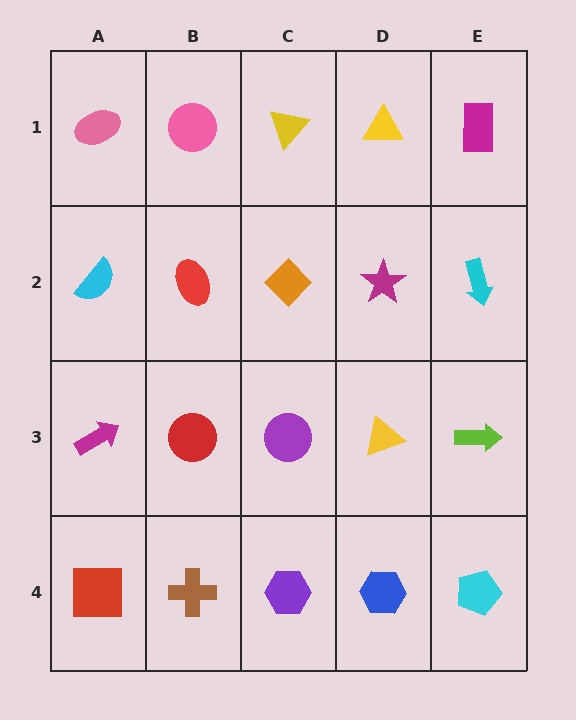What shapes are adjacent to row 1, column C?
An orange diamond (row 2, column C), a pink circle (row 1, column B), a yellow triangle (row 1, column D).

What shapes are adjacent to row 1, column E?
A cyan arrow (row 2, column E), a yellow triangle (row 1, column D).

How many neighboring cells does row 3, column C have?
4.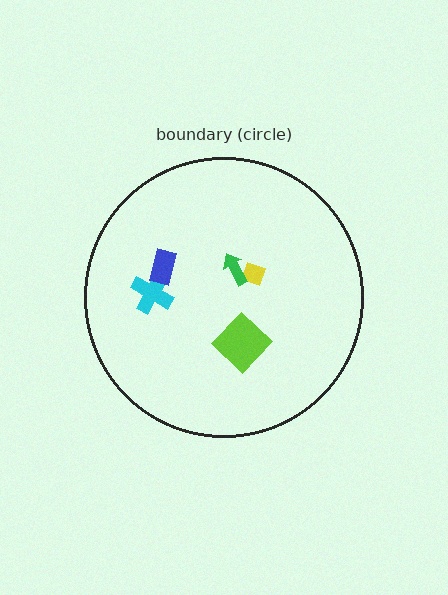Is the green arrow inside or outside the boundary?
Inside.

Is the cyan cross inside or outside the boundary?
Inside.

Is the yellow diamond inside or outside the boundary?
Inside.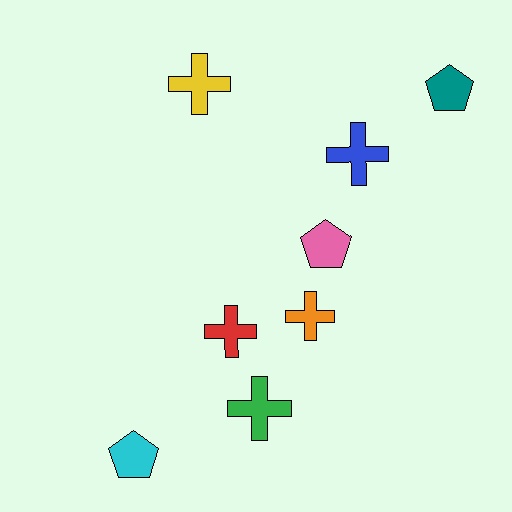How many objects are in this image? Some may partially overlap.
There are 8 objects.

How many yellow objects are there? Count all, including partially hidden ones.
There is 1 yellow object.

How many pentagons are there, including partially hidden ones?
There are 3 pentagons.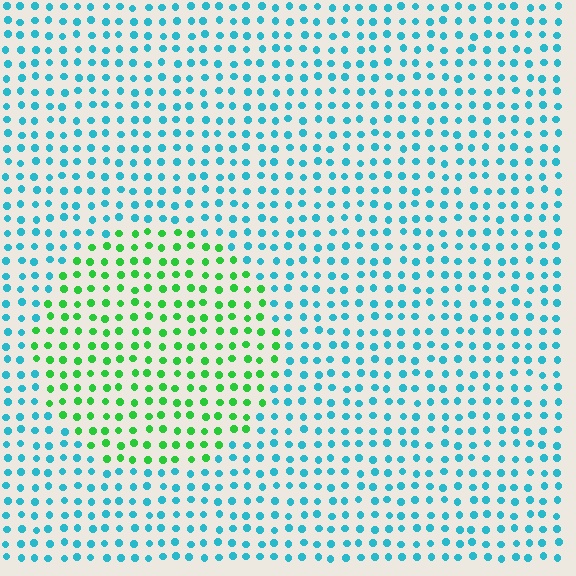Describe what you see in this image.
The image is filled with small cyan elements in a uniform arrangement. A circle-shaped region is visible where the elements are tinted to a slightly different hue, forming a subtle color boundary.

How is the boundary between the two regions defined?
The boundary is defined purely by a slight shift in hue (about 60 degrees). Spacing, size, and orientation are identical on both sides.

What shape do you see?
I see a circle.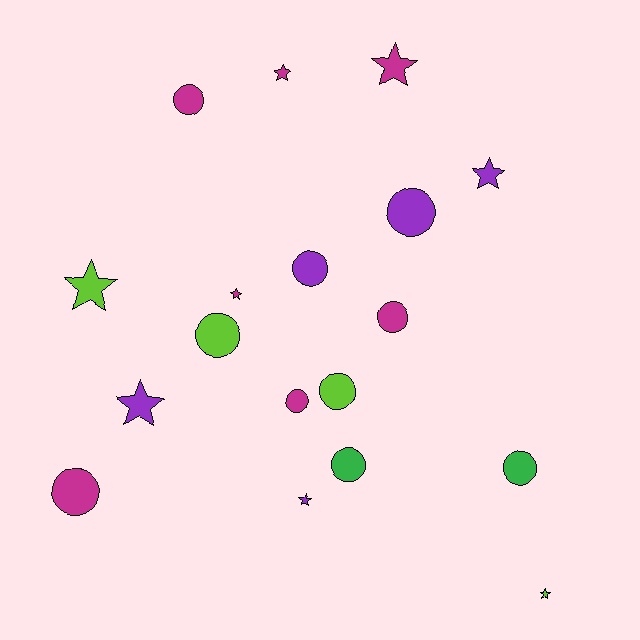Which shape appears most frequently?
Circle, with 10 objects.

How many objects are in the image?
There are 18 objects.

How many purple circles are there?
There are 2 purple circles.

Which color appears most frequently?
Magenta, with 7 objects.